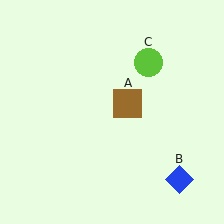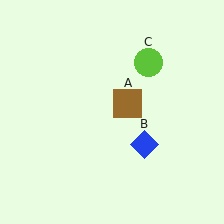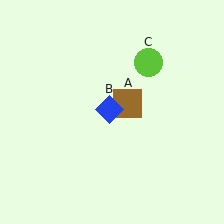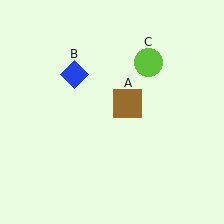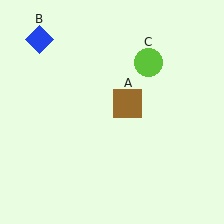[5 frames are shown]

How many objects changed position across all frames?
1 object changed position: blue diamond (object B).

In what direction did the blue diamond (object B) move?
The blue diamond (object B) moved up and to the left.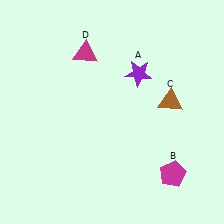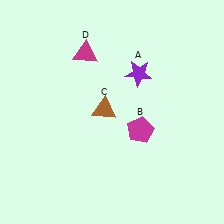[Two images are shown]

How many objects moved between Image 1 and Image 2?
2 objects moved between the two images.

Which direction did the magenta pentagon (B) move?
The magenta pentagon (B) moved up.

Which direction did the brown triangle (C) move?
The brown triangle (C) moved left.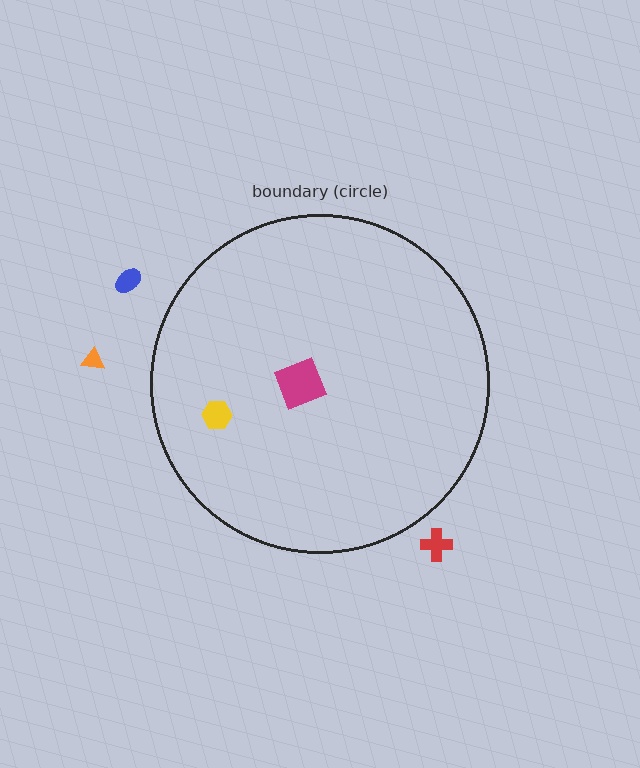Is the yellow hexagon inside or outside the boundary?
Inside.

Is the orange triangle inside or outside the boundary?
Outside.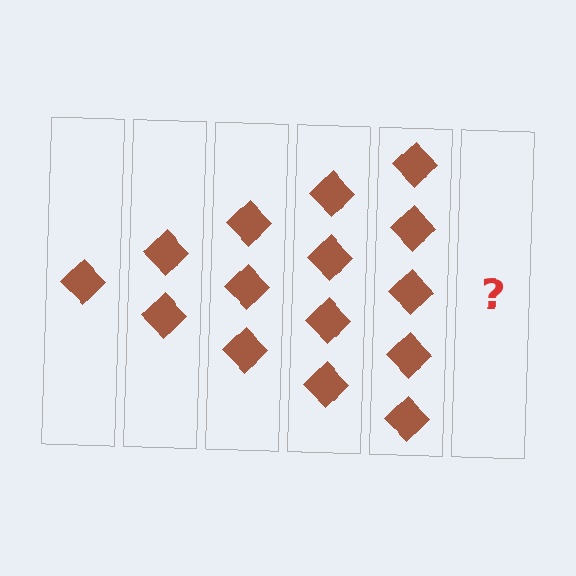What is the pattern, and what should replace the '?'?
The pattern is that each step adds one more diamond. The '?' should be 6 diamonds.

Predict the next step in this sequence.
The next step is 6 diamonds.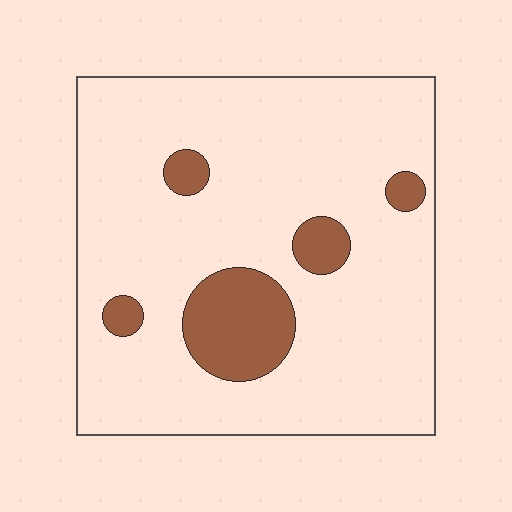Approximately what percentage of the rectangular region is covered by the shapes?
Approximately 15%.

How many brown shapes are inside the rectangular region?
5.